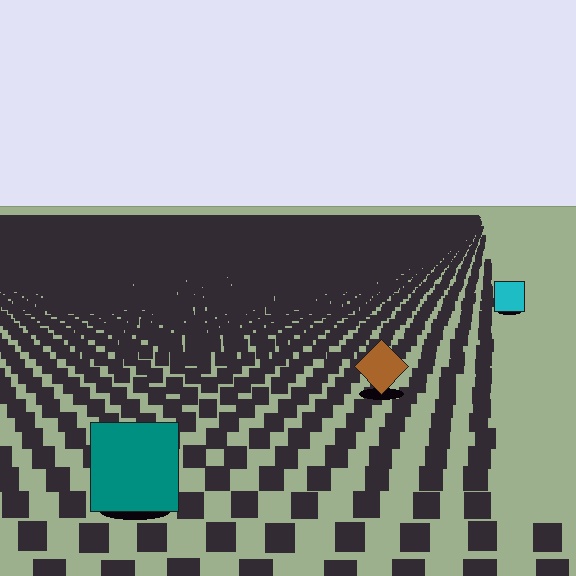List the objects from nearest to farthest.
From nearest to farthest: the teal square, the brown diamond, the cyan square.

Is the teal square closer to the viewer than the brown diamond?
Yes. The teal square is closer — you can tell from the texture gradient: the ground texture is coarser near it.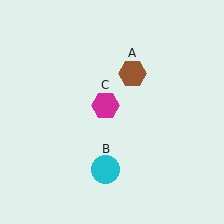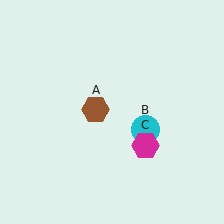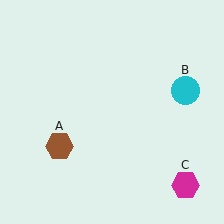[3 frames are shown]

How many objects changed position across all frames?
3 objects changed position: brown hexagon (object A), cyan circle (object B), magenta hexagon (object C).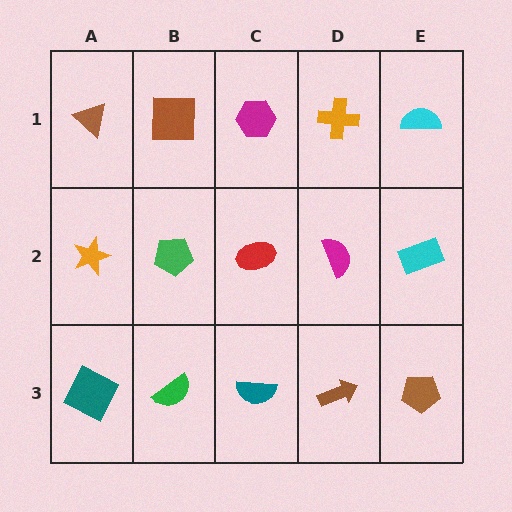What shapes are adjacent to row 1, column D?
A magenta semicircle (row 2, column D), a magenta hexagon (row 1, column C), a cyan semicircle (row 1, column E).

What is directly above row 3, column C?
A red ellipse.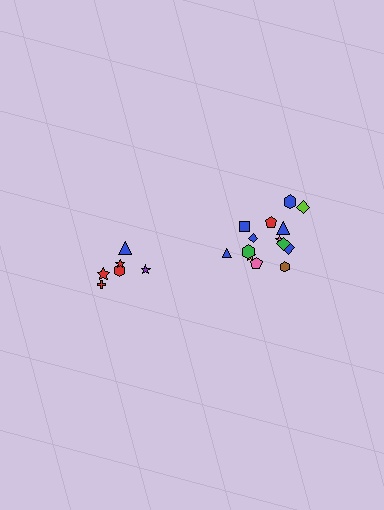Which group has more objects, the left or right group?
The right group.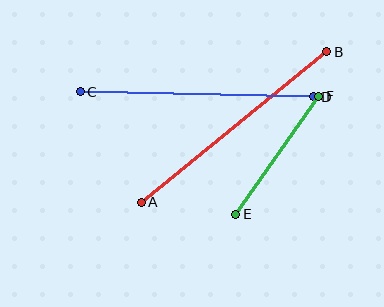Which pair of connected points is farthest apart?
Points A and B are farthest apart.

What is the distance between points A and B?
The distance is approximately 239 pixels.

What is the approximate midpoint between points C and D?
The midpoint is at approximately (197, 94) pixels.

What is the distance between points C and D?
The distance is approximately 234 pixels.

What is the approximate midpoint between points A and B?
The midpoint is at approximately (234, 127) pixels.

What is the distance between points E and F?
The distance is approximately 144 pixels.